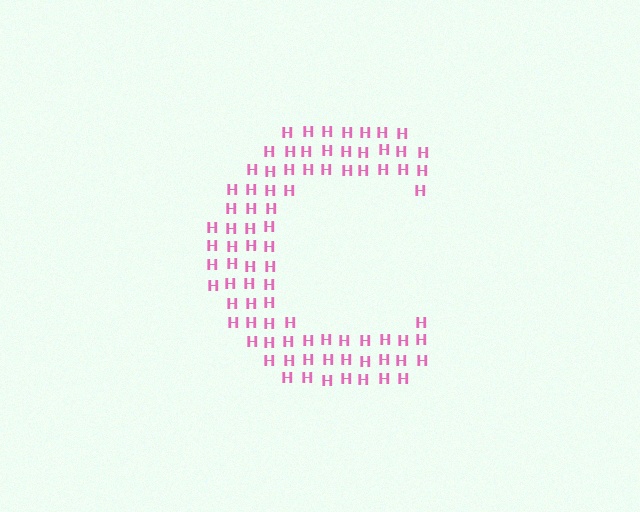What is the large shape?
The large shape is the letter C.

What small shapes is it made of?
It is made of small letter H's.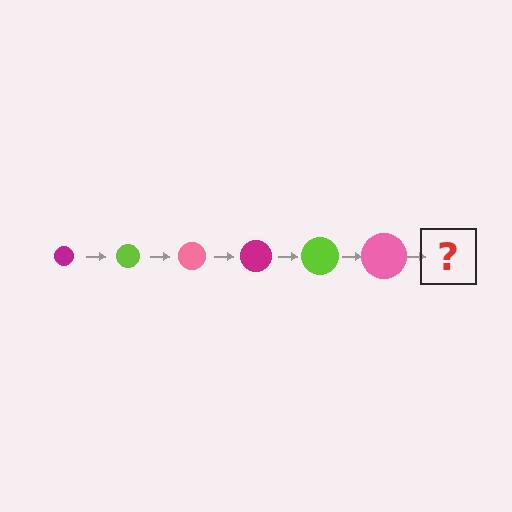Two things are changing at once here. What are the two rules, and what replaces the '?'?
The two rules are that the circle grows larger each step and the color cycles through magenta, lime, and pink. The '?' should be a magenta circle, larger than the previous one.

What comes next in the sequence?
The next element should be a magenta circle, larger than the previous one.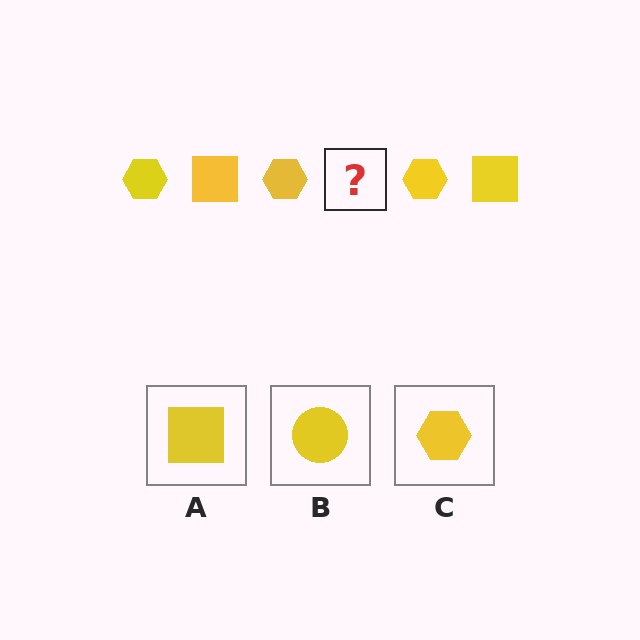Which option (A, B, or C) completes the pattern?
A.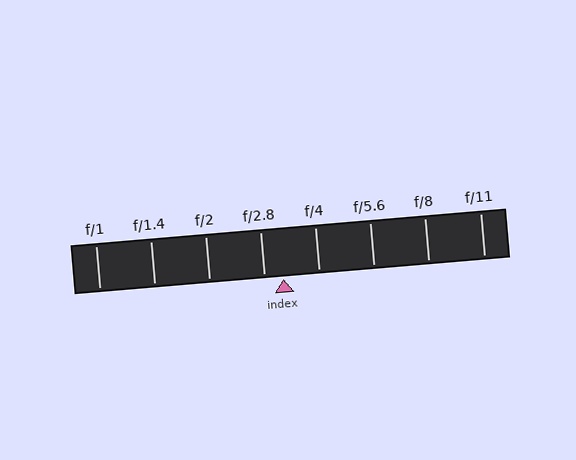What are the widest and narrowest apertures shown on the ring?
The widest aperture shown is f/1 and the narrowest is f/11.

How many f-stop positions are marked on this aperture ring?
There are 8 f-stop positions marked.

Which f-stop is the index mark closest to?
The index mark is closest to f/2.8.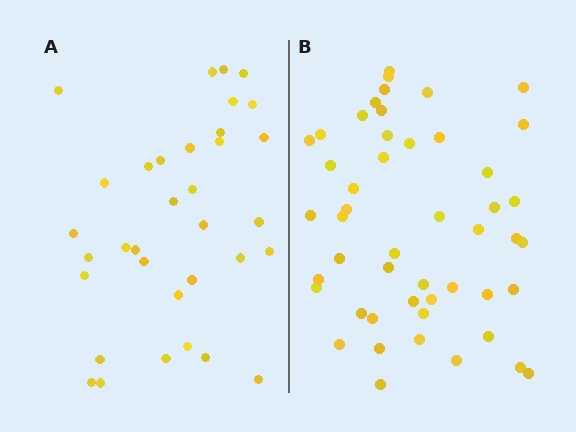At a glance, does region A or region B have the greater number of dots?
Region B (the right region) has more dots.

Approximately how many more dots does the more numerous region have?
Region B has approximately 15 more dots than region A.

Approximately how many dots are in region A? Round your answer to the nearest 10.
About 30 dots. (The exact count is 34, which rounds to 30.)